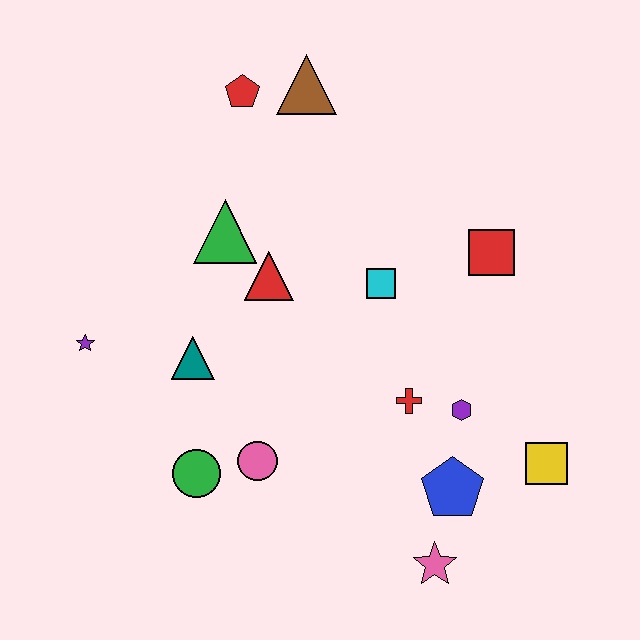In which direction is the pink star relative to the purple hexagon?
The pink star is below the purple hexagon.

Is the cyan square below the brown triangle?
Yes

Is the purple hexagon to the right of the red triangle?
Yes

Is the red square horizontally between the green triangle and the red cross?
No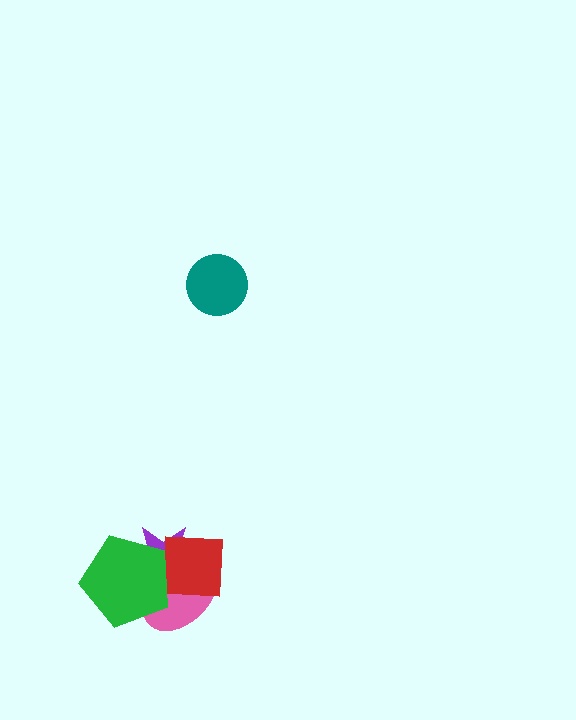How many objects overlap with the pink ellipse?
3 objects overlap with the pink ellipse.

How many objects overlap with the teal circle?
0 objects overlap with the teal circle.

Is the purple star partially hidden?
Yes, it is partially covered by another shape.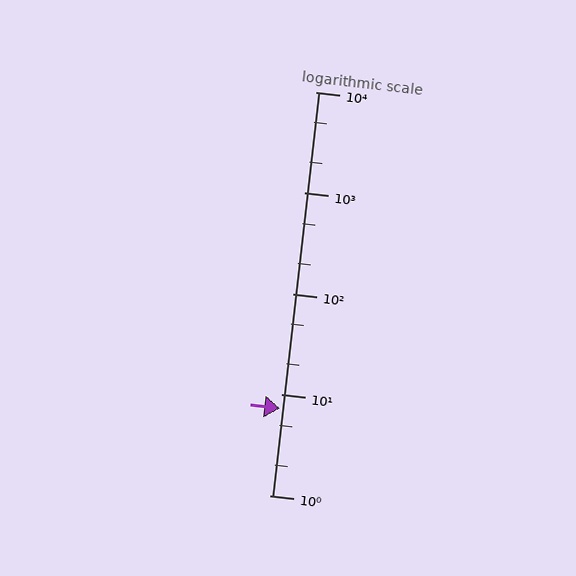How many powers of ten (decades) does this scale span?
The scale spans 4 decades, from 1 to 10000.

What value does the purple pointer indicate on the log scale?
The pointer indicates approximately 7.2.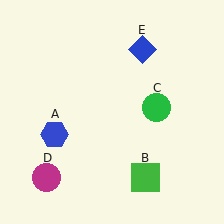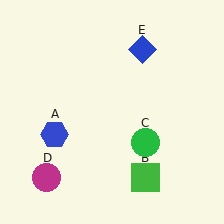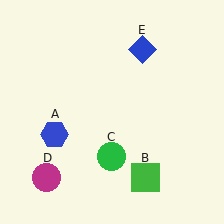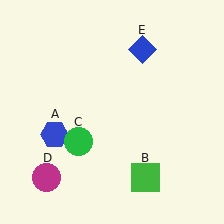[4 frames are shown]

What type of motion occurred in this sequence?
The green circle (object C) rotated clockwise around the center of the scene.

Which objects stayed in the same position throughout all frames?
Blue hexagon (object A) and green square (object B) and magenta circle (object D) and blue diamond (object E) remained stationary.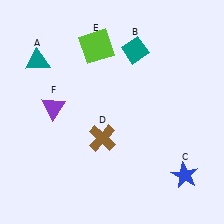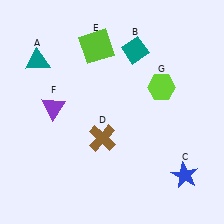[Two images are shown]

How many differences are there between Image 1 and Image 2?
There is 1 difference between the two images.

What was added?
A lime hexagon (G) was added in Image 2.